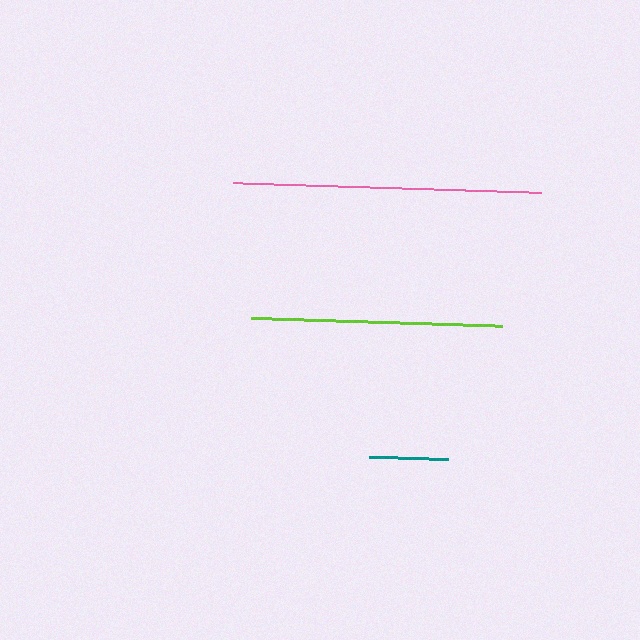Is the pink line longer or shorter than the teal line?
The pink line is longer than the teal line.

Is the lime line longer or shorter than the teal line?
The lime line is longer than the teal line.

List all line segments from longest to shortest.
From longest to shortest: pink, lime, teal.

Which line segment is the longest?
The pink line is the longest at approximately 308 pixels.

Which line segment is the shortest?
The teal line is the shortest at approximately 79 pixels.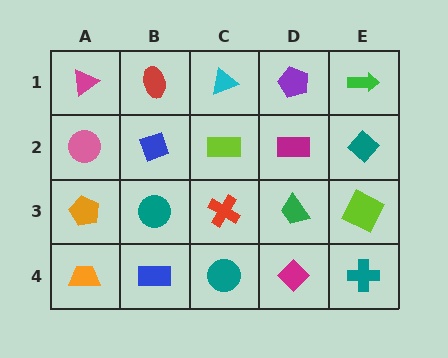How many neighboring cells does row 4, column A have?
2.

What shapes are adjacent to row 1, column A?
A pink circle (row 2, column A), a red ellipse (row 1, column B).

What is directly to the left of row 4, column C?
A blue rectangle.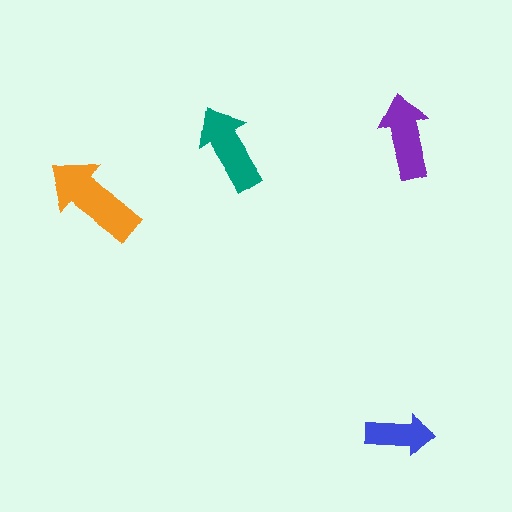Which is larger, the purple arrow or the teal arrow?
The teal one.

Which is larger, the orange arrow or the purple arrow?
The orange one.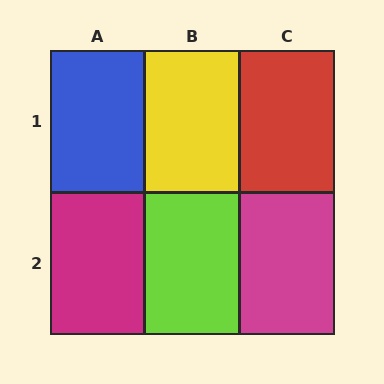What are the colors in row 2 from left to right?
Magenta, lime, magenta.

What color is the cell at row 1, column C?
Red.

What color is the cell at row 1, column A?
Blue.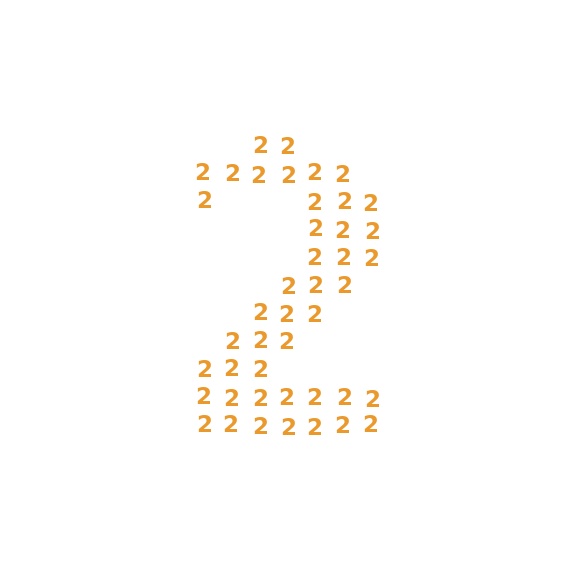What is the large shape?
The large shape is the digit 2.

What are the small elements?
The small elements are digit 2's.